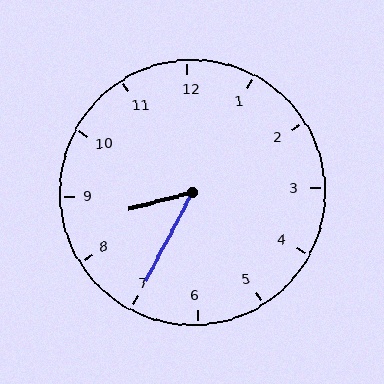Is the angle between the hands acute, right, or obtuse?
It is acute.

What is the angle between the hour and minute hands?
Approximately 48 degrees.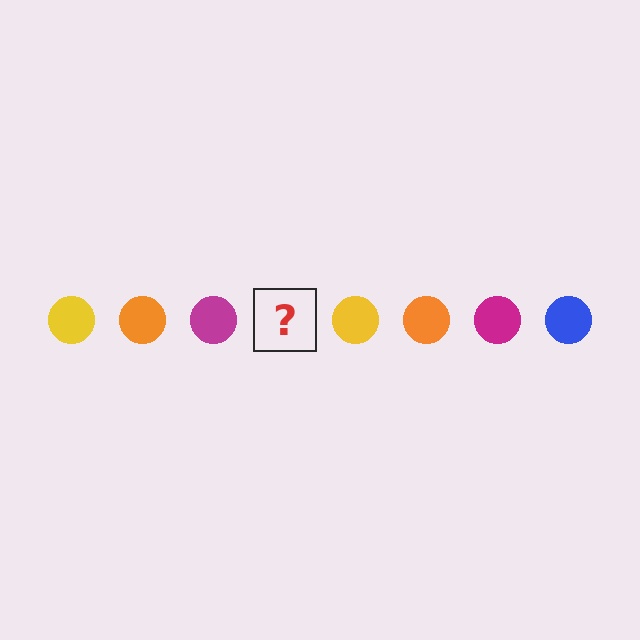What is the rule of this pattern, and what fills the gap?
The rule is that the pattern cycles through yellow, orange, magenta, blue circles. The gap should be filled with a blue circle.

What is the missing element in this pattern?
The missing element is a blue circle.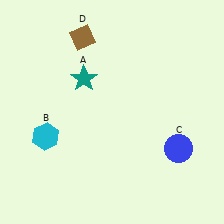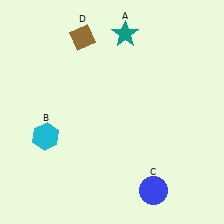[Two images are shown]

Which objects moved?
The objects that moved are: the teal star (A), the blue circle (C).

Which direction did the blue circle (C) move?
The blue circle (C) moved down.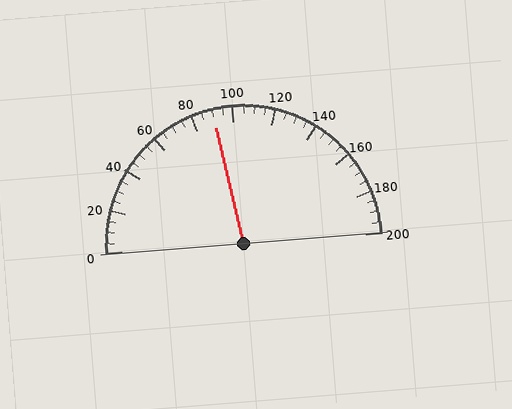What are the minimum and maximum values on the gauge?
The gauge ranges from 0 to 200.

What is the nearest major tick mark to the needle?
The nearest major tick mark is 80.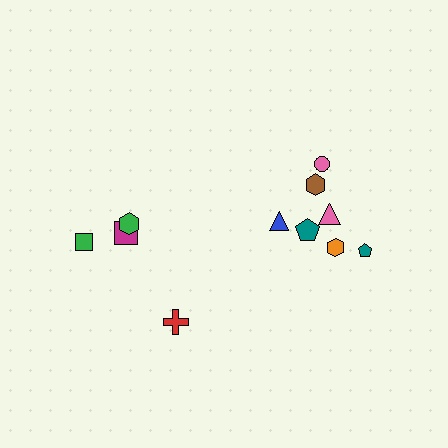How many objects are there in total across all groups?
There are 11 objects.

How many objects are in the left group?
There are 4 objects.